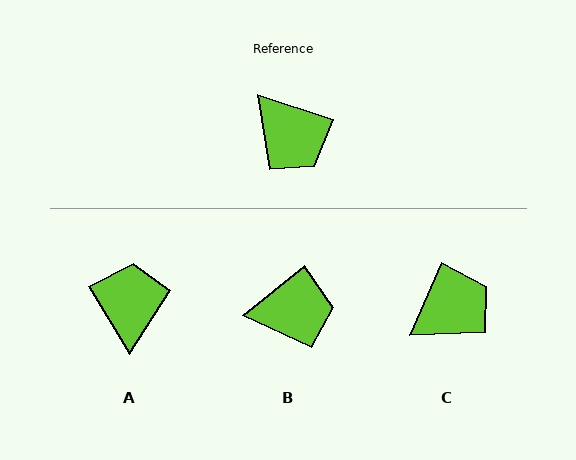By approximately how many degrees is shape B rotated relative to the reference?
Approximately 57 degrees counter-clockwise.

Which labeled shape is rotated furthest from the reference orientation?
A, about 139 degrees away.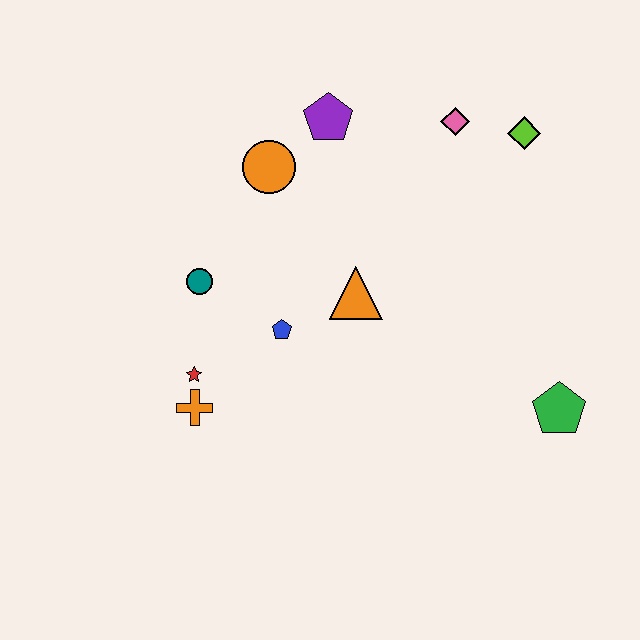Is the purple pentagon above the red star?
Yes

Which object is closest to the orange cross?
The red star is closest to the orange cross.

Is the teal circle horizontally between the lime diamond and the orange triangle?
No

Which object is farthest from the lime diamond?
The orange cross is farthest from the lime diamond.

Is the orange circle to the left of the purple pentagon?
Yes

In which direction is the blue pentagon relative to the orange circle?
The blue pentagon is below the orange circle.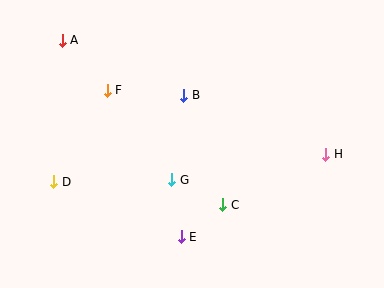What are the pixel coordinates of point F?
Point F is at (107, 90).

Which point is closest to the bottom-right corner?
Point H is closest to the bottom-right corner.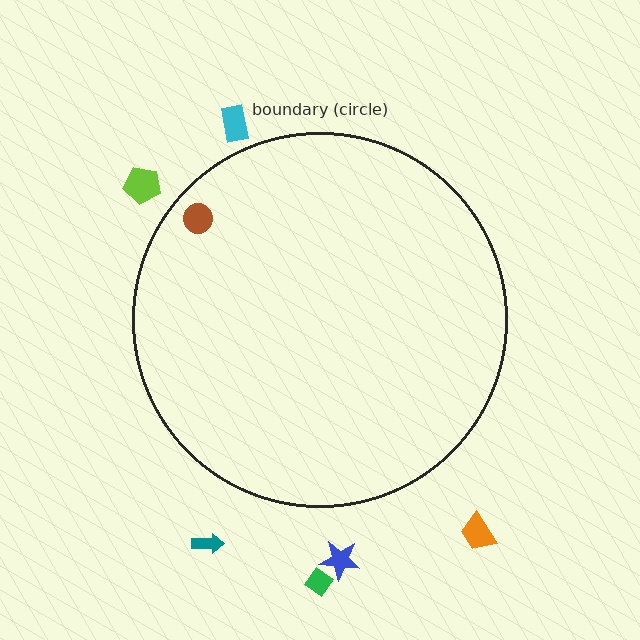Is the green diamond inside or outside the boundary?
Outside.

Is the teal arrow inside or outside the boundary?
Outside.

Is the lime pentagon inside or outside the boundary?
Outside.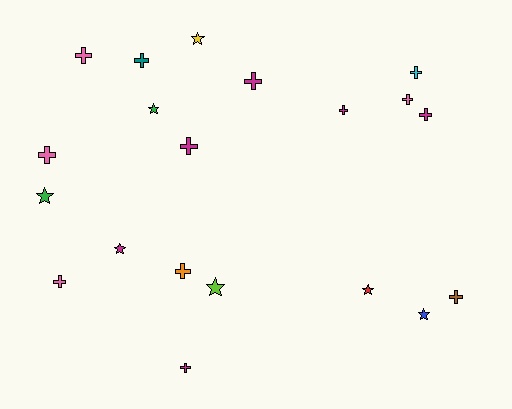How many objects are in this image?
There are 20 objects.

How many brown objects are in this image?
There is 1 brown object.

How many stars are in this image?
There are 7 stars.